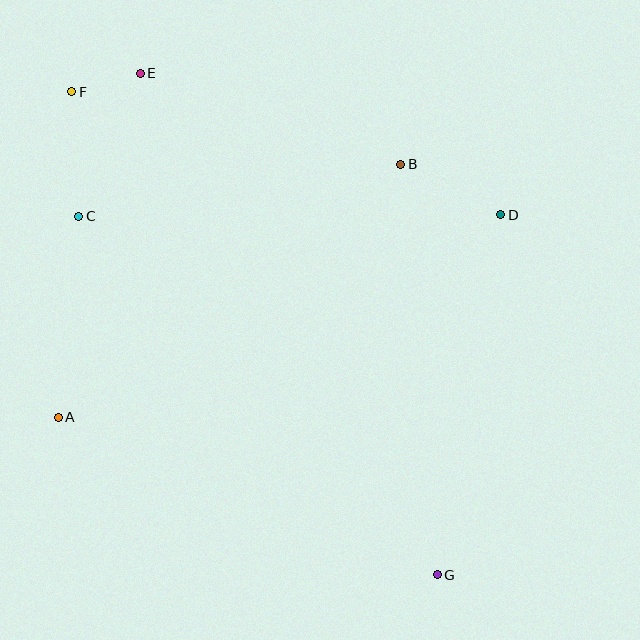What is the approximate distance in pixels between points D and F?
The distance between D and F is approximately 446 pixels.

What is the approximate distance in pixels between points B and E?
The distance between B and E is approximately 276 pixels.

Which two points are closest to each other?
Points E and F are closest to each other.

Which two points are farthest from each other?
Points F and G are farthest from each other.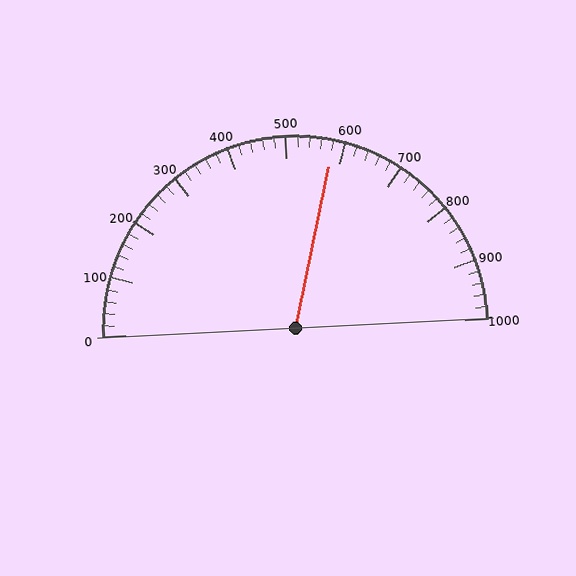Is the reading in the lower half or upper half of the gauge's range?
The reading is in the upper half of the range (0 to 1000).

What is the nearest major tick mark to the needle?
The nearest major tick mark is 600.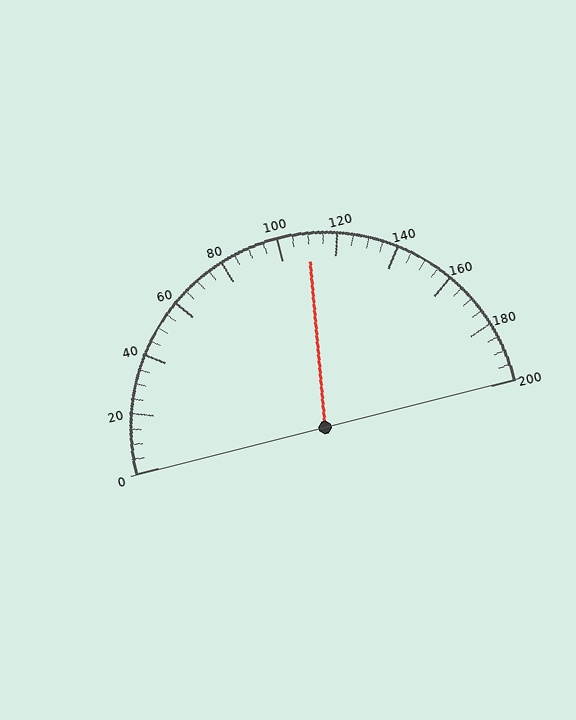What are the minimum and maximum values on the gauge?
The gauge ranges from 0 to 200.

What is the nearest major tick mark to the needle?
The nearest major tick mark is 120.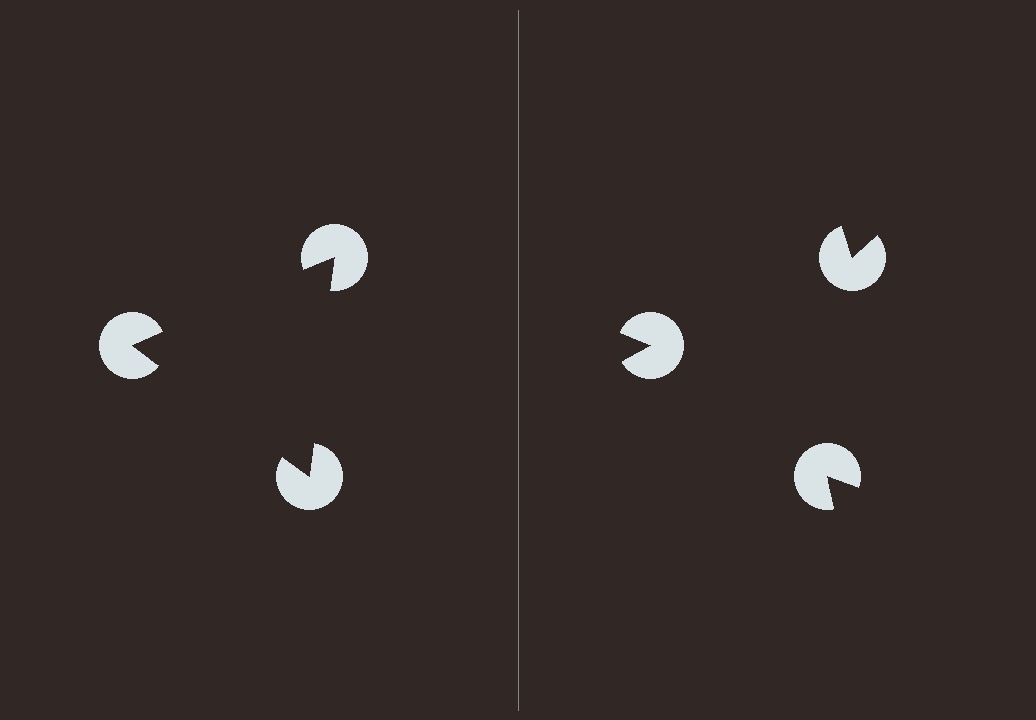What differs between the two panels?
The pac-man discs are positioned identically on both sides; only the wedge orientations differ. On the left they align to a triangle; on the right they are misaligned.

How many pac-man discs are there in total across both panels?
6 — 3 on each side.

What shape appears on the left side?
An illusory triangle.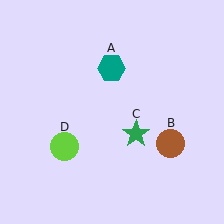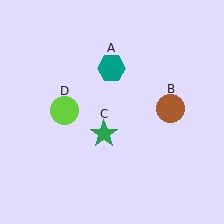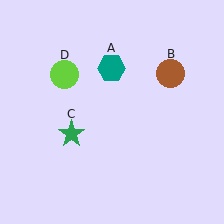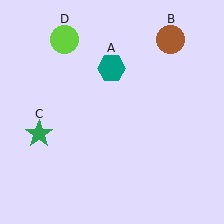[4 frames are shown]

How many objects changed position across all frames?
3 objects changed position: brown circle (object B), green star (object C), lime circle (object D).